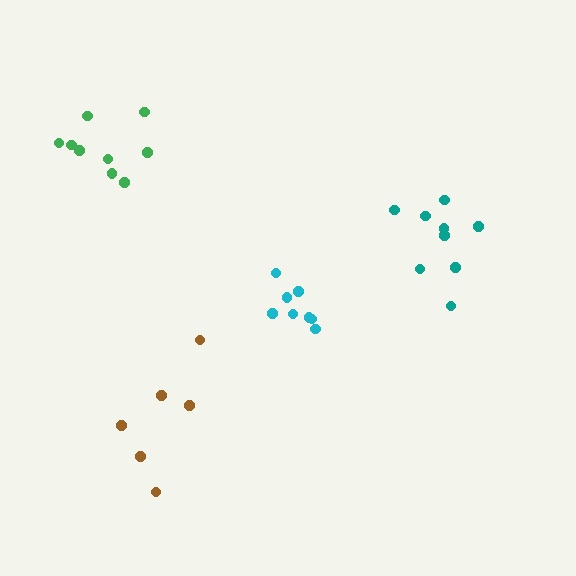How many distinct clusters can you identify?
There are 4 distinct clusters.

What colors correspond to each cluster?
The clusters are colored: cyan, green, teal, brown.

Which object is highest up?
The green cluster is topmost.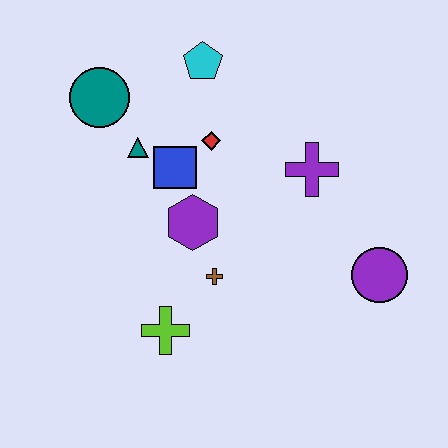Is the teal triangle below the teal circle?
Yes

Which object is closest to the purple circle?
The purple cross is closest to the purple circle.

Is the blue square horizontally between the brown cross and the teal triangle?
Yes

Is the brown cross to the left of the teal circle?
No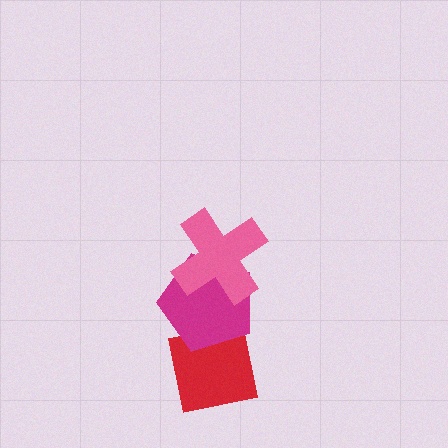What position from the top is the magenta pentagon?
The magenta pentagon is 2nd from the top.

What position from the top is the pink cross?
The pink cross is 1st from the top.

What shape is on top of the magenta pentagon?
The pink cross is on top of the magenta pentagon.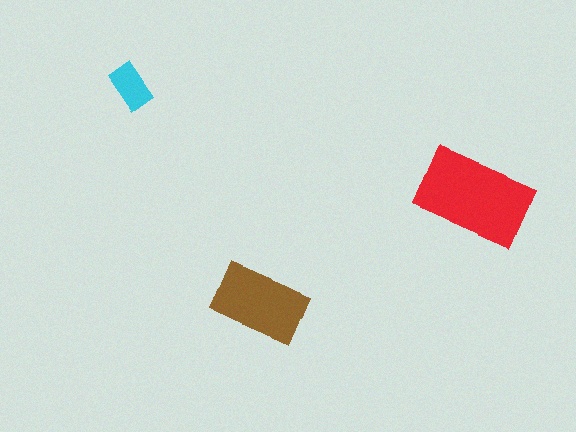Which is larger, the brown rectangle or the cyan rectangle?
The brown one.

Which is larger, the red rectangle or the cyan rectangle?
The red one.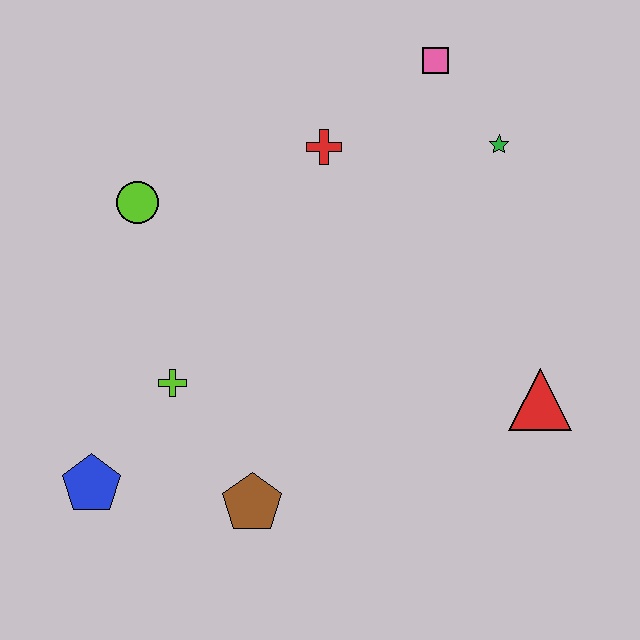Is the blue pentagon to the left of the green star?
Yes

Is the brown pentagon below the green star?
Yes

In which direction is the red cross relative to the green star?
The red cross is to the left of the green star.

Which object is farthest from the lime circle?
The red triangle is farthest from the lime circle.